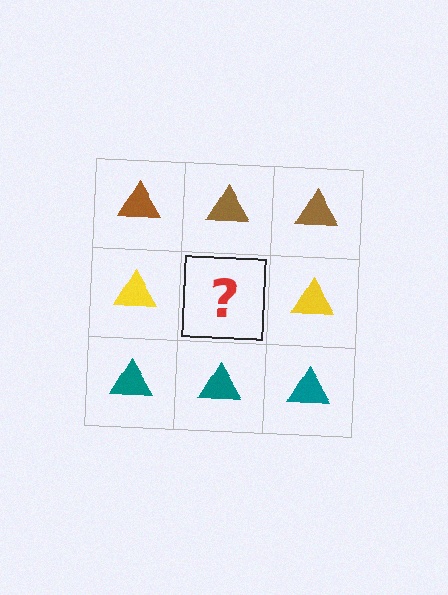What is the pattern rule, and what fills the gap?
The rule is that each row has a consistent color. The gap should be filled with a yellow triangle.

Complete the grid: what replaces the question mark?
The question mark should be replaced with a yellow triangle.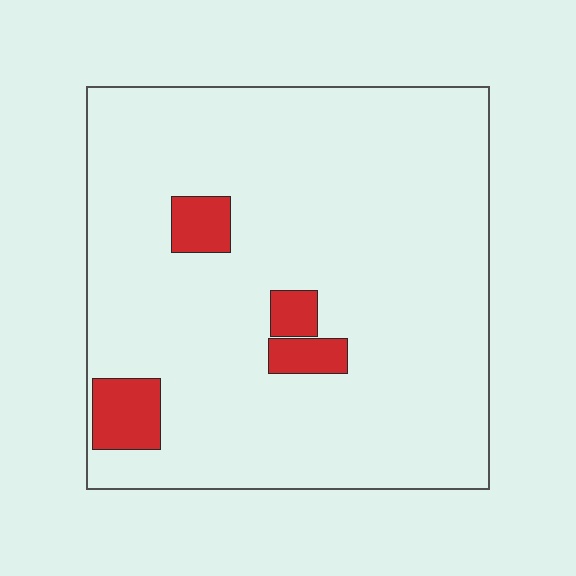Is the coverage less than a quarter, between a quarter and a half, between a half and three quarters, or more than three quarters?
Less than a quarter.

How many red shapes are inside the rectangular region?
4.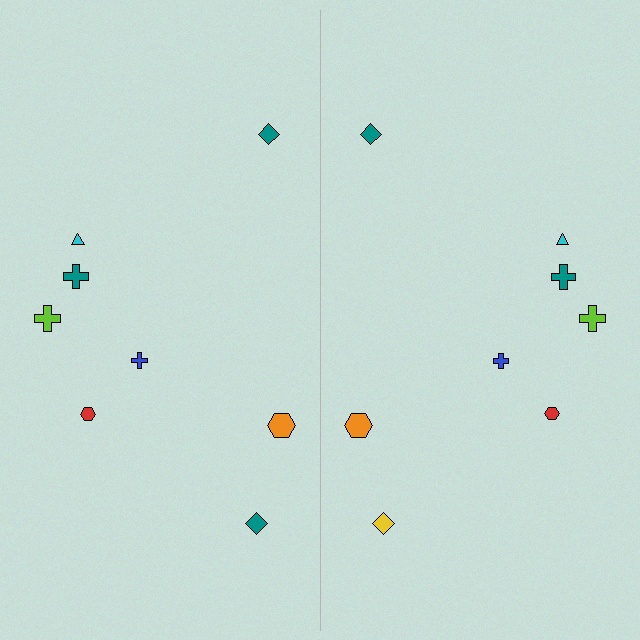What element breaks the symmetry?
The yellow diamond on the right side breaks the symmetry — its mirror counterpart is teal.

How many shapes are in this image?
There are 16 shapes in this image.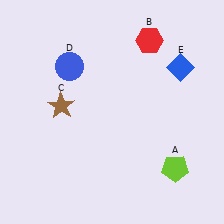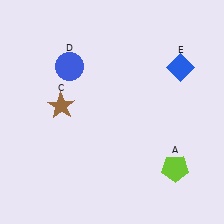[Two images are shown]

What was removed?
The red hexagon (B) was removed in Image 2.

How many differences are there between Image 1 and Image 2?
There is 1 difference between the two images.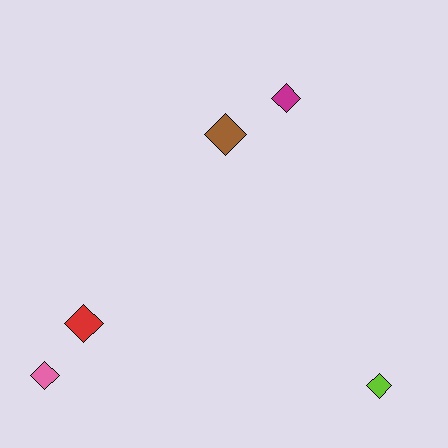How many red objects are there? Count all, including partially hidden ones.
There is 1 red object.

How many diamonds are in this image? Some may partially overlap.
There are 5 diamonds.